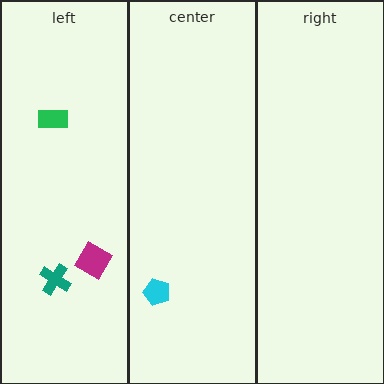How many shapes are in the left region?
3.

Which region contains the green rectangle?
The left region.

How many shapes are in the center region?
1.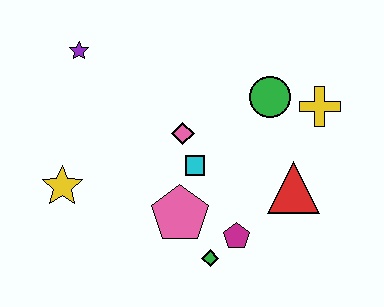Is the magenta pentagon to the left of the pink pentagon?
No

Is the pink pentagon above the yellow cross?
No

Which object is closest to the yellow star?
The pink pentagon is closest to the yellow star.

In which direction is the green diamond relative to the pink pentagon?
The green diamond is below the pink pentagon.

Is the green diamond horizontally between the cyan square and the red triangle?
Yes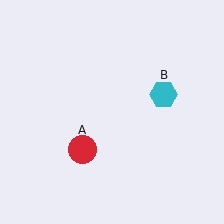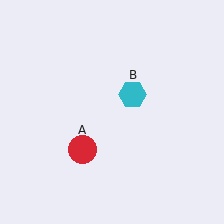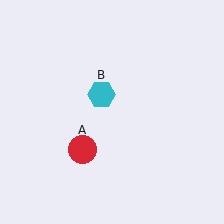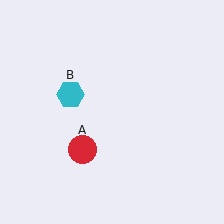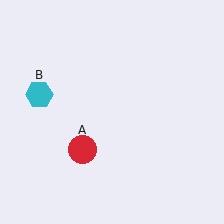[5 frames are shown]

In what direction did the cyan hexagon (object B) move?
The cyan hexagon (object B) moved left.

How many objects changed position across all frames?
1 object changed position: cyan hexagon (object B).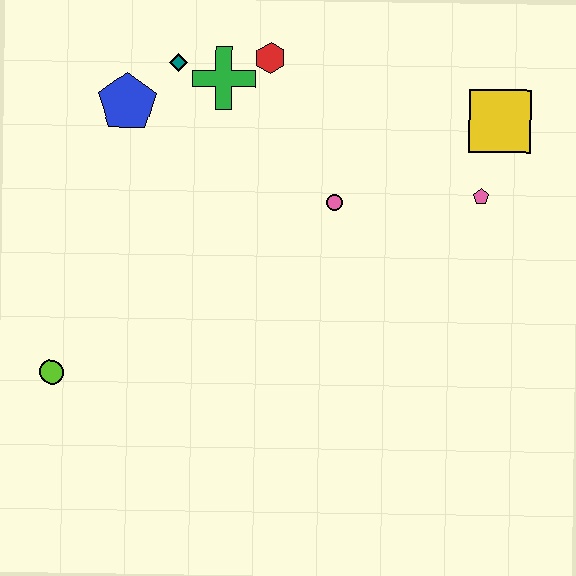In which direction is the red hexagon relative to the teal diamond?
The red hexagon is to the right of the teal diamond.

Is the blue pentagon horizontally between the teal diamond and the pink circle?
No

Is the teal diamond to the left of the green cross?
Yes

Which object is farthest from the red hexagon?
The lime circle is farthest from the red hexagon.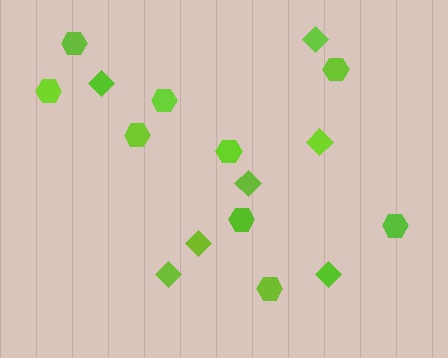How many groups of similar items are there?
There are 2 groups: one group of hexagons (9) and one group of diamonds (7).